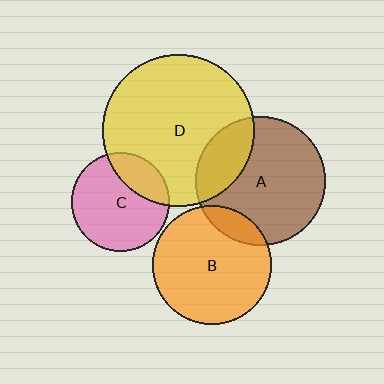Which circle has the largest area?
Circle D (yellow).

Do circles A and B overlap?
Yes.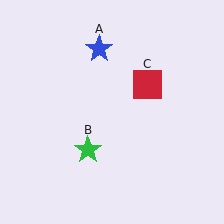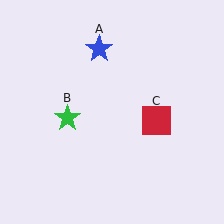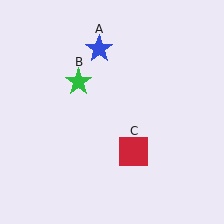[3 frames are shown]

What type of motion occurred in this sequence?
The green star (object B), red square (object C) rotated clockwise around the center of the scene.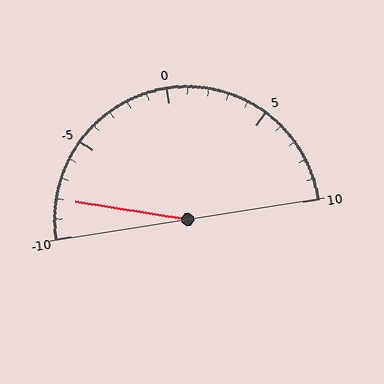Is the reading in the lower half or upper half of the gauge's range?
The reading is in the lower half of the range (-10 to 10).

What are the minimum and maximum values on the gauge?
The gauge ranges from -10 to 10.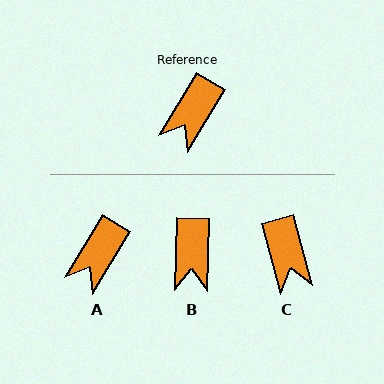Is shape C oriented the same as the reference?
No, it is off by about 46 degrees.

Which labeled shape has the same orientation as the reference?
A.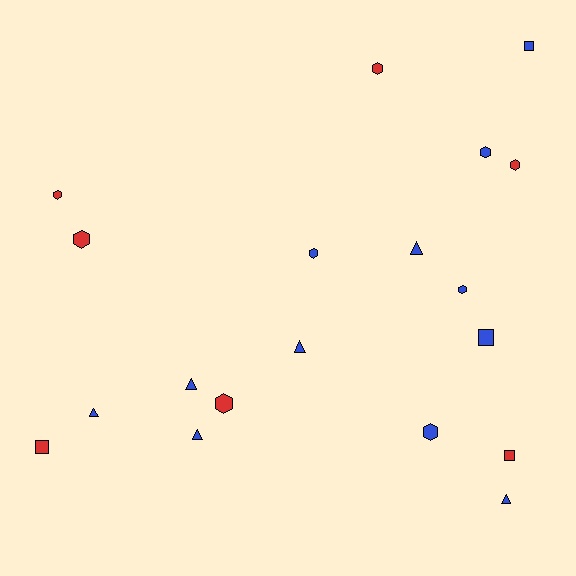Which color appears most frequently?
Blue, with 12 objects.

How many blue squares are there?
There are 2 blue squares.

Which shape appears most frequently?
Hexagon, with 9 objects.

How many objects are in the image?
There are 19 objects.